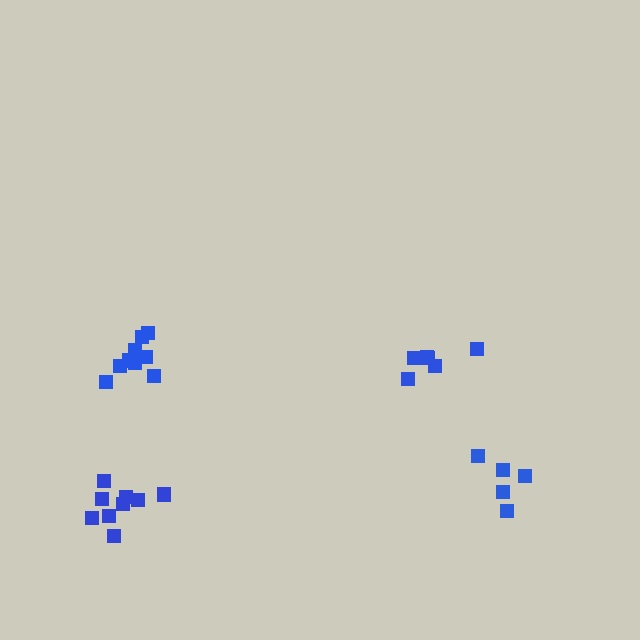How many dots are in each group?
Group 1: 10 dots, Group 2: 5 dots, Group 3: 6 dots, Group 4: 9 dots (30 total).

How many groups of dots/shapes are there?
There are 4 groups.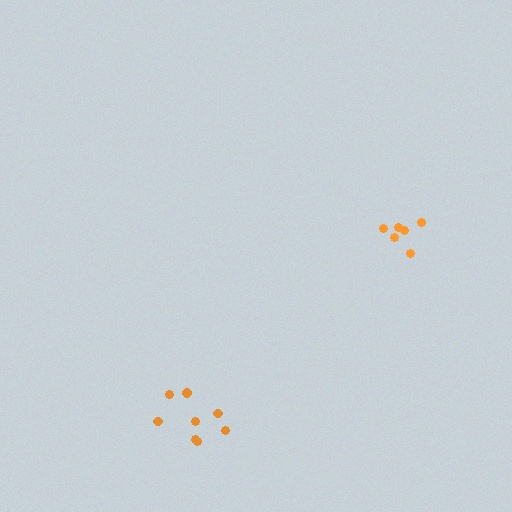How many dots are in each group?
Group 1: 6 dots, Group 2: 8 dots (14 total).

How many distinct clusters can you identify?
There are 2 distinct clusters.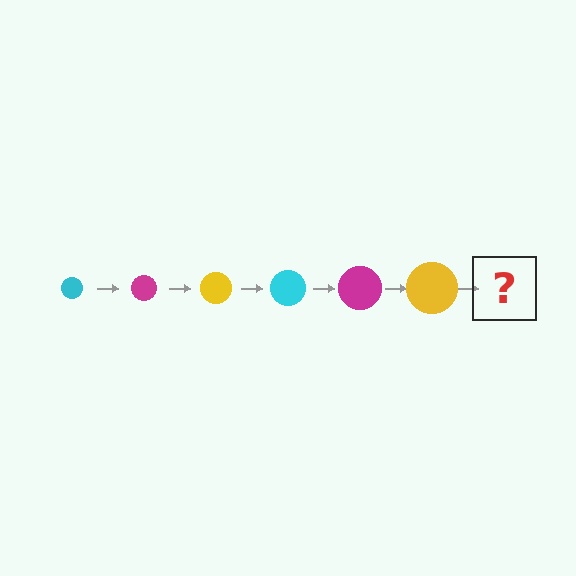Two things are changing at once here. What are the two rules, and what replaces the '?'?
The two rules are that the circle grows larger each step and the color cycles through cyan, magenta, and yellow. The '?' should be a cyan circle, larger than the previous one.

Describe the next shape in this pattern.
It should be a cyan circle, larger than the previous one.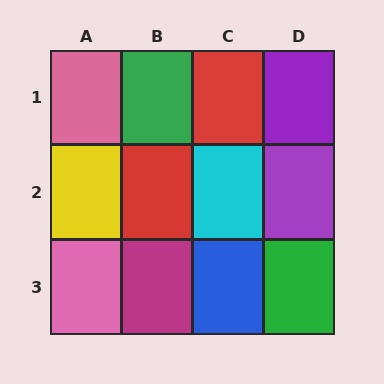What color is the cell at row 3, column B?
Magenta.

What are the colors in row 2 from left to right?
Yellow, red, cyan, purple.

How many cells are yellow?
1 cell is yellow.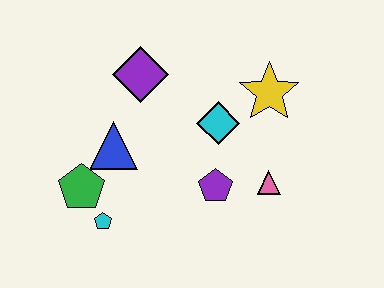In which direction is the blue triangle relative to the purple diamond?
The blue triangle is below the purple diamond.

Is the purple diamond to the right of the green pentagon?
Yes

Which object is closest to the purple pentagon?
The pink triangle is closest to the purple pentagon.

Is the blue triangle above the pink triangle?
Yes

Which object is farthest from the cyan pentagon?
The yellow star is farthest from the cyan pentagon.